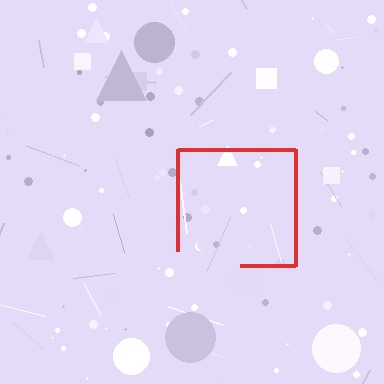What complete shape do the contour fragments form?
The contour fragments form a square.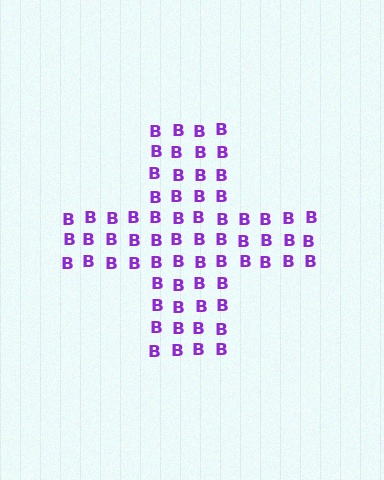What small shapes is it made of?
It is made of small letter B's.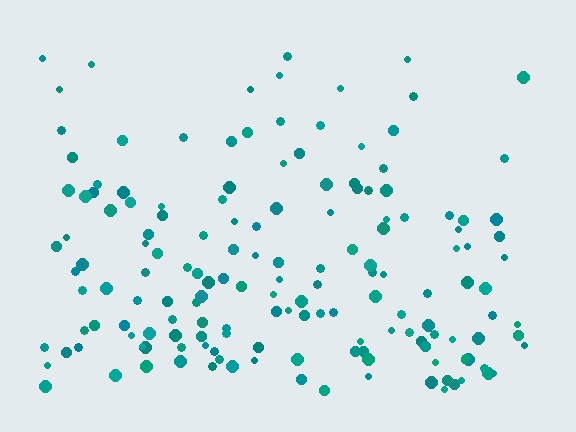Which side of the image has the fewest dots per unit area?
The top.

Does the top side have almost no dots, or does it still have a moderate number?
Still a moderate number, just noticeably fewer than the bottom.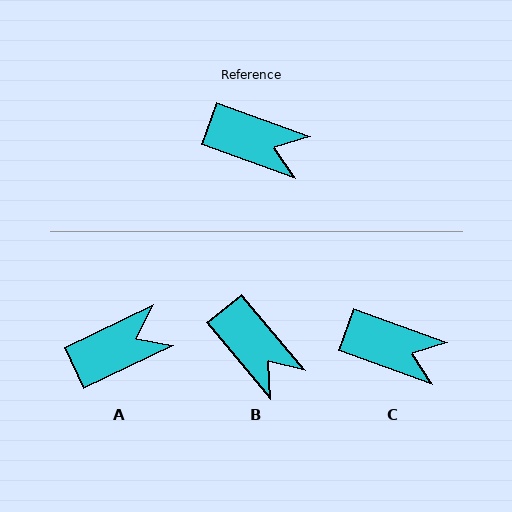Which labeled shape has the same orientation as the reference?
C.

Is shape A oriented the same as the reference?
No, it is off by about 45 degrees.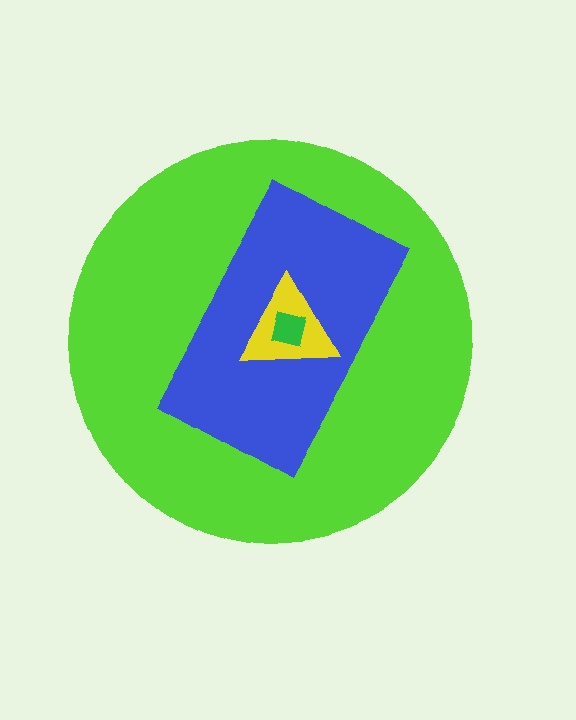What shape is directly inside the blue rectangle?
The yellow triangle.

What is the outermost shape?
The lime circle.